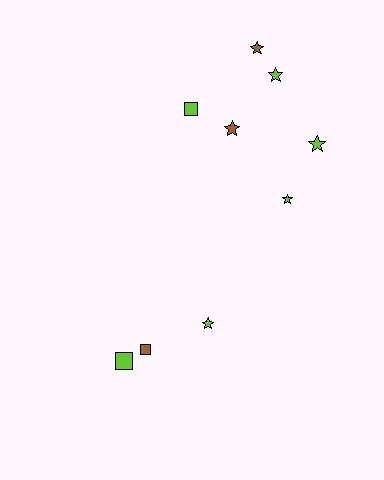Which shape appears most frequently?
Star, with 6 objects.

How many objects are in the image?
There are 9 objects.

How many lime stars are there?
There are 4 lime stars.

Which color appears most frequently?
Lime, with 6 objects.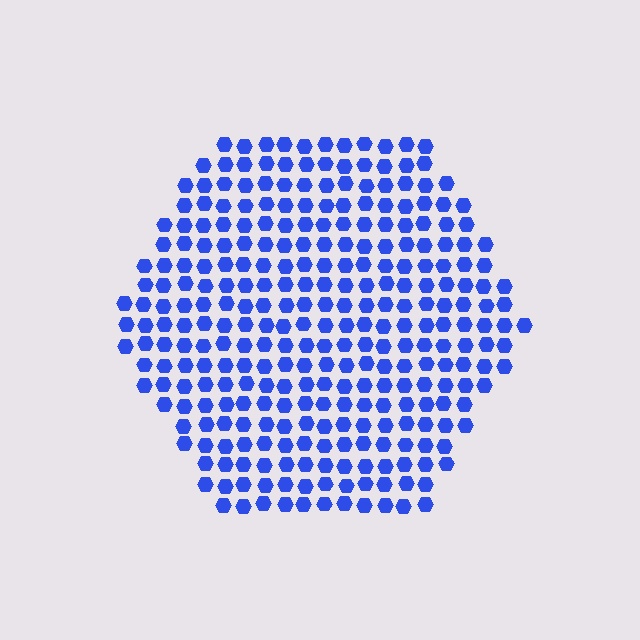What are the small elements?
The small elements are hexagons.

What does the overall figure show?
The overall figure shows a hexagon.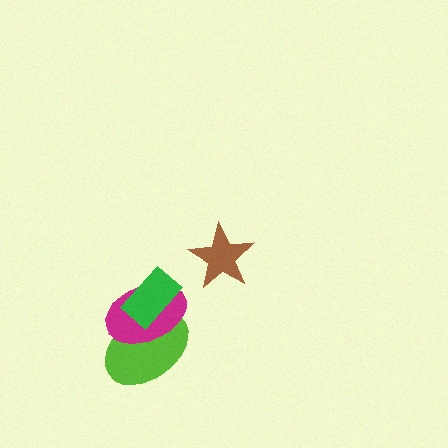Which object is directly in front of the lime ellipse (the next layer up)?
The magenta ellipse is directly in front of the lime ellipse.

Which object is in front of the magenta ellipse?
The green rectangle is in front of the magenta ellipse.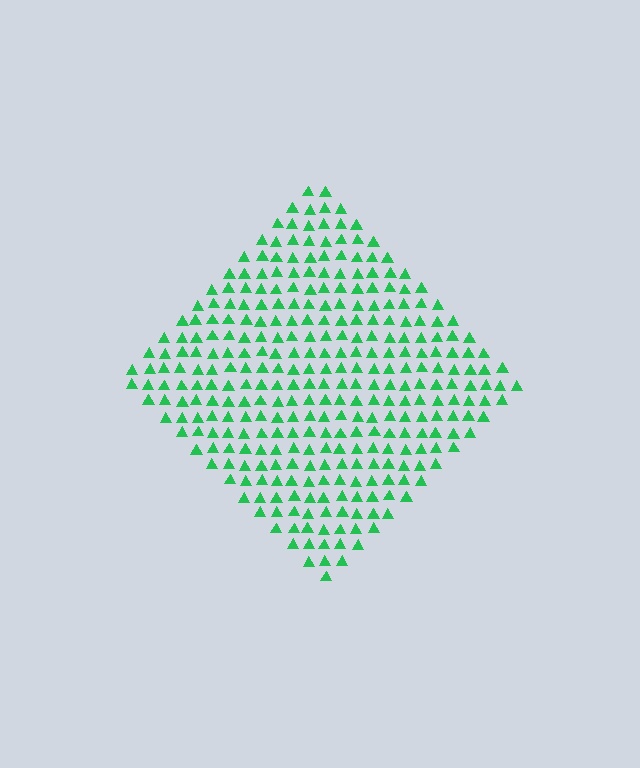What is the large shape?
The large shape is a diamond.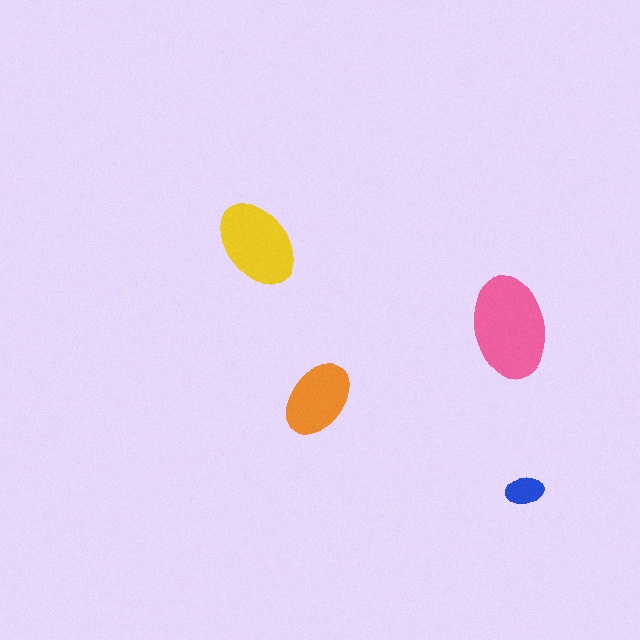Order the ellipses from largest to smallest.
the pink one, the yellow one, the orange one, the blue one.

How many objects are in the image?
There are 4 objects in the image.